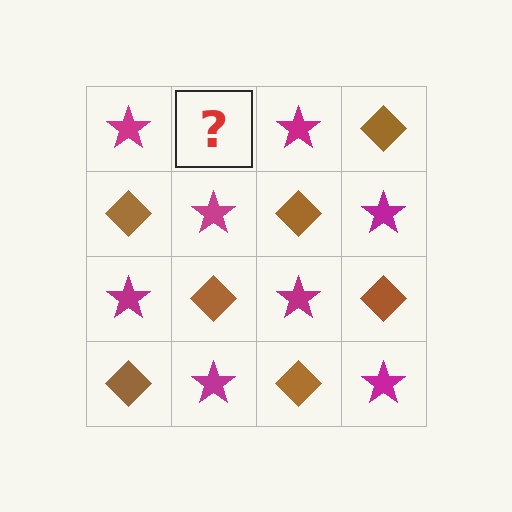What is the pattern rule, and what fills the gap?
The rule is that it alternates magenta star and brown diamond in a checkerboard pattern. The gap should be filled with a brown diamond.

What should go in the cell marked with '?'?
The missing cell should contain a brown diamond.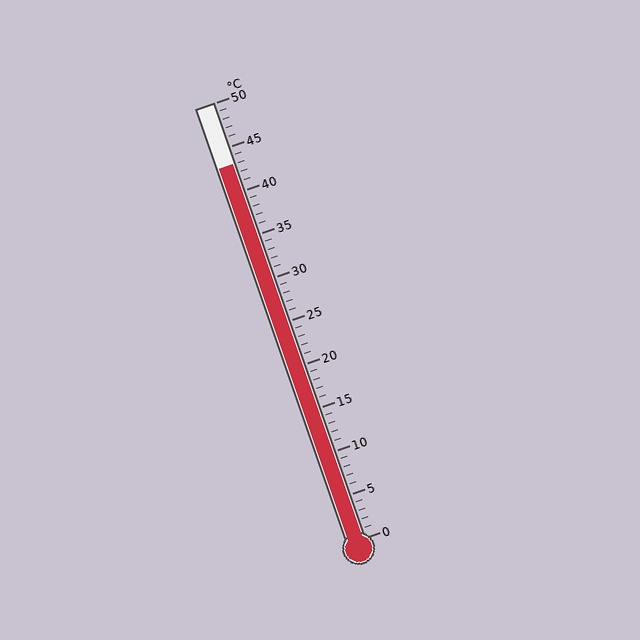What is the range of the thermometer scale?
The thermometer scale ranges from 0°C to 50°C.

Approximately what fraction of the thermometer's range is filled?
The thermometer is filled to approximately 85% of its range.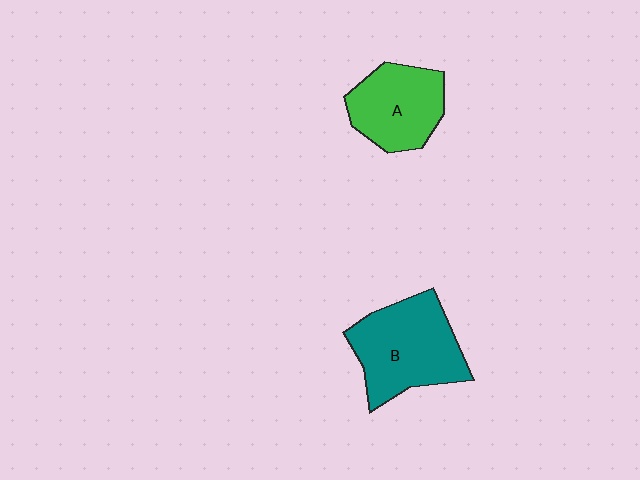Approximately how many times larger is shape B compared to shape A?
Approximately 1.3 times.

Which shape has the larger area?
Shape B (teal).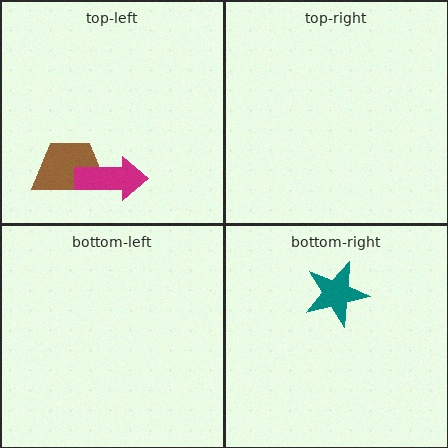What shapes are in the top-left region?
The brown trapezoid, the magenta arrow.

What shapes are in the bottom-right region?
The teal star.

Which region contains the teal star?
The bottom-right region.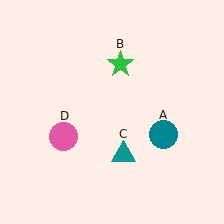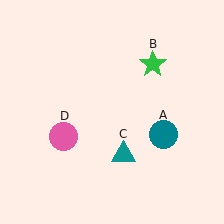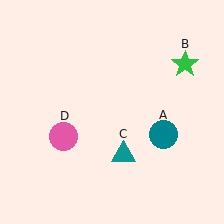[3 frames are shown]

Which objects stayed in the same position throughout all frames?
Teal circle (object A) and teal triangle (object C) and pink circle (object D) remained stationary.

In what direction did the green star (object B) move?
The green star (object B) moved right.